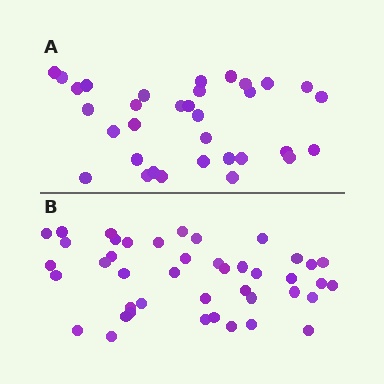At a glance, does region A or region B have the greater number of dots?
Region B (the bottom region) has more dots.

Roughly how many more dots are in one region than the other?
Region B has roughly 10 or so more dots than region A.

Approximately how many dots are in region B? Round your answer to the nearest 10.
About 40 dots. (The exact count is 43, which rounds to 40.)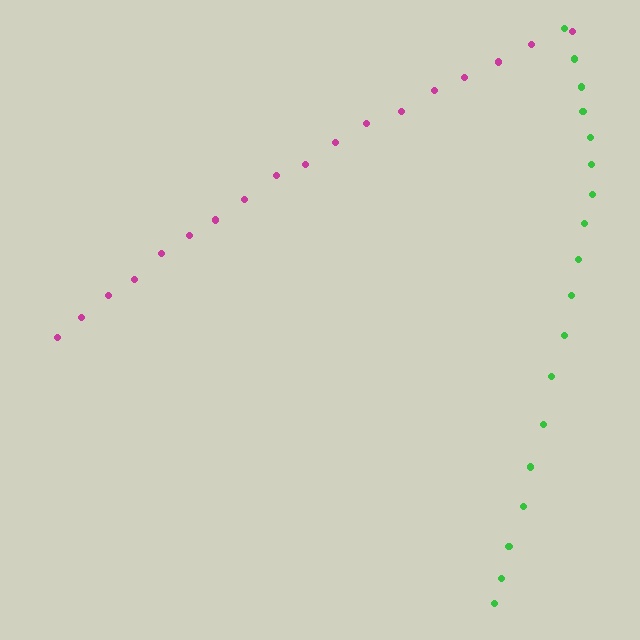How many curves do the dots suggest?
There are 2 distinct paths.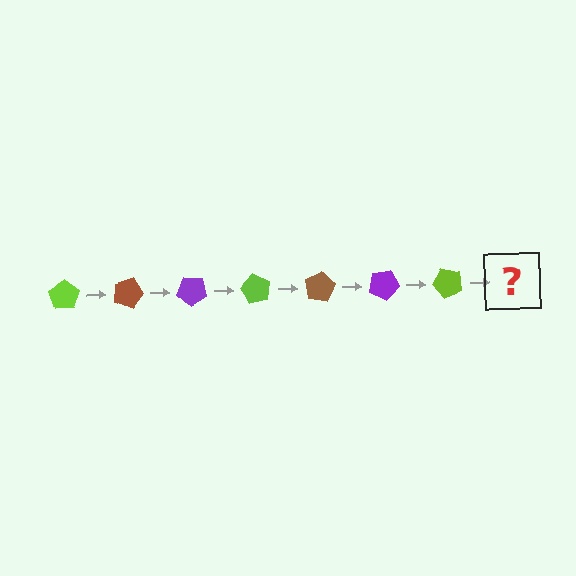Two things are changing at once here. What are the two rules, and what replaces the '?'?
The two rules are that it rotates 20 degrees each step and the color cycles through lime, brown, and purple. The '?' should be a brown pentagon, rotated 140 degrees from the start.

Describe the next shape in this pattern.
It should be a brown pentagon, rotated 140 degrees from the start.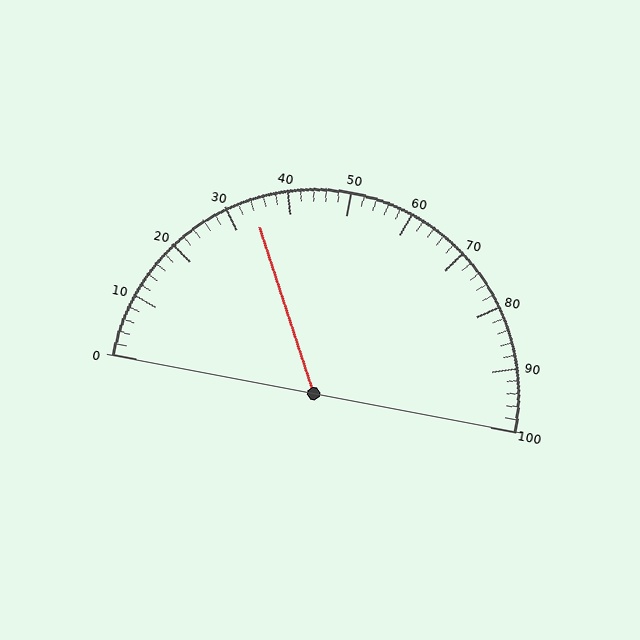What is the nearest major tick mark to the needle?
The nearest major tick mark is 30.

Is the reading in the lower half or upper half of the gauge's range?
The reading is in the lower half of the range (0 to 100).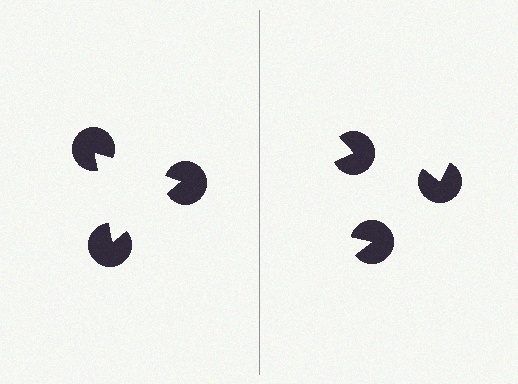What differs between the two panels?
The pac-man discs are positioned identically on both sides; only the wedge orientations differ. On the left they align to a triangle; on the right they are misaligned.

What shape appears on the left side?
An illusory triangle.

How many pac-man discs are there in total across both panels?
6 — 3 on each side.